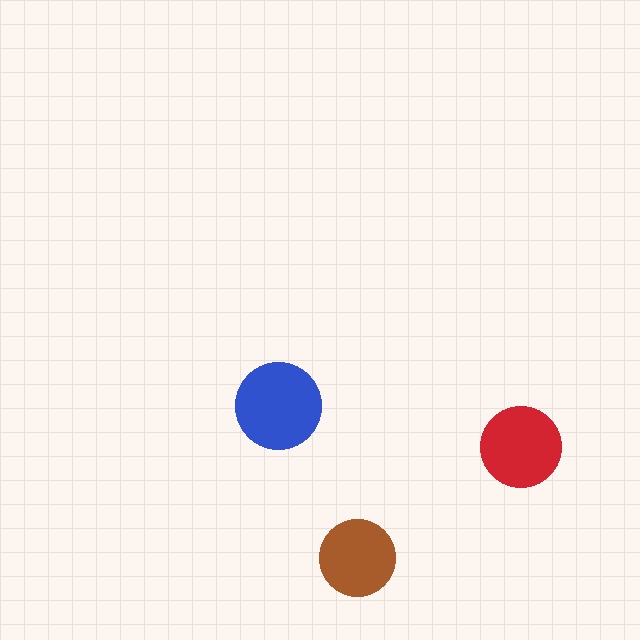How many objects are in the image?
There are 3 objects in the image.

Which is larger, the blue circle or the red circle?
The blue one.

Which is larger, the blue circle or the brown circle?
The blue one.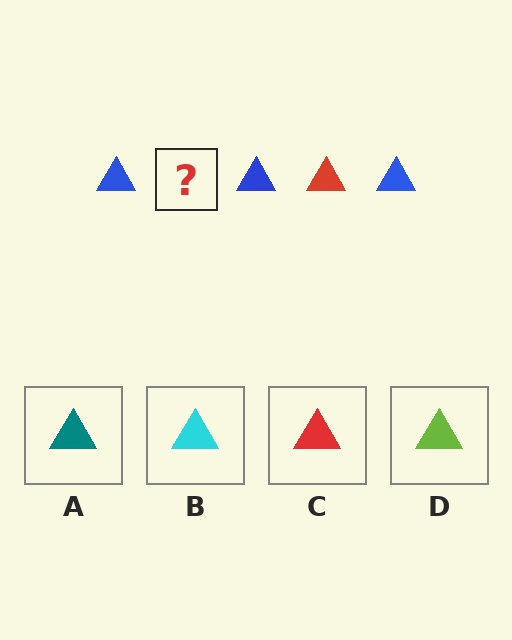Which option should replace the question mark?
Option C.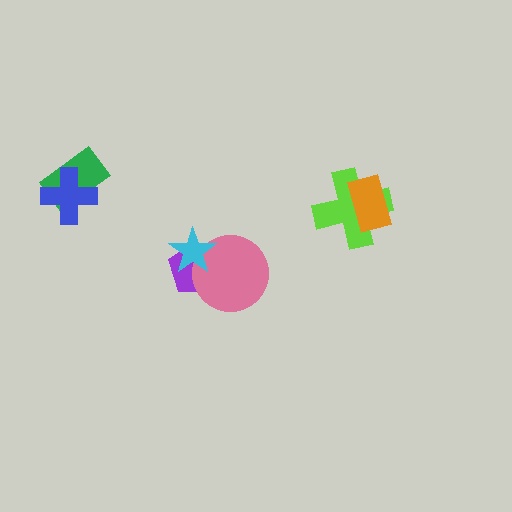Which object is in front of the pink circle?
The cyan star is in front of the pink circle.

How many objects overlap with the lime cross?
1 object overlaps with the lime cross.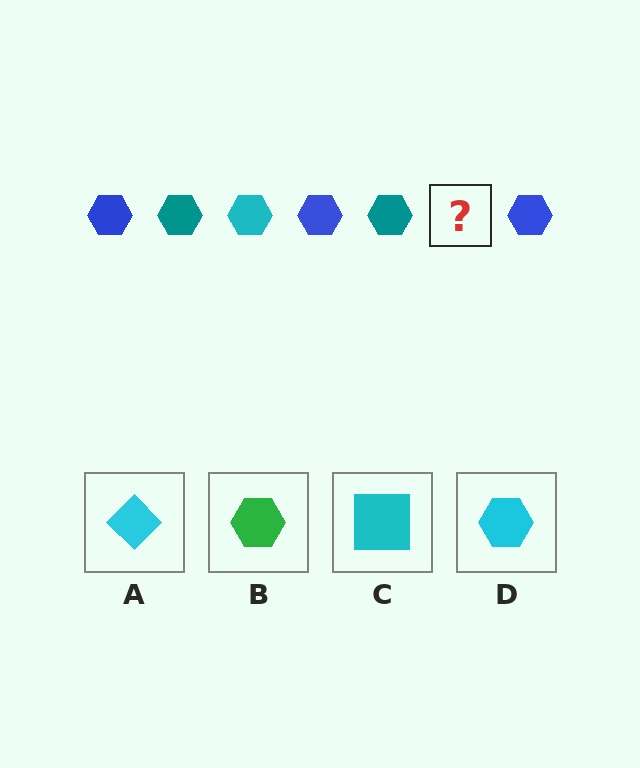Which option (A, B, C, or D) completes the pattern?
D.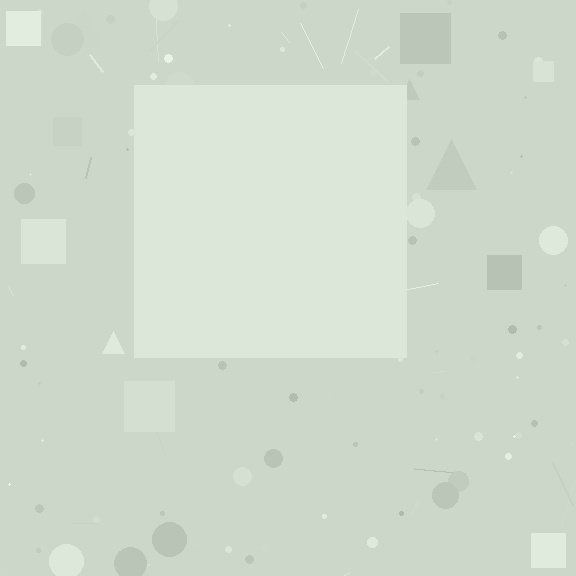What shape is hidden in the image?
A square is hidden in the image.